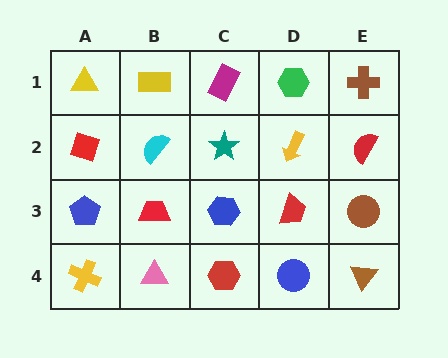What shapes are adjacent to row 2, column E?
A brown cross (row 1, column E), a brown circle (row 3, column E), a yellow arrow (row 2, column D).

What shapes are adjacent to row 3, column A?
A red diamond (row 2, column A), a yellow cross (row 4, column A), a red trapezoid (row 3, column B).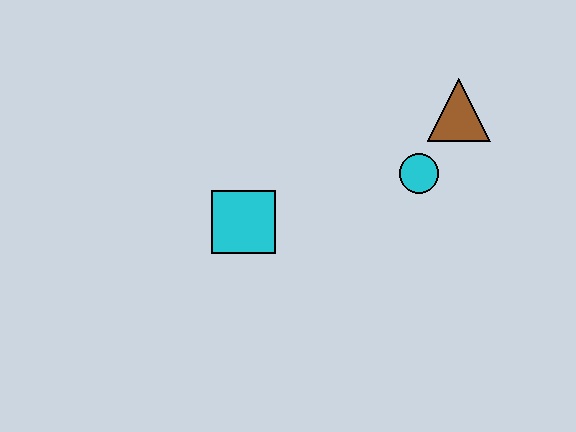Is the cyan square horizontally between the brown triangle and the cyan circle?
No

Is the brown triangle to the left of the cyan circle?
No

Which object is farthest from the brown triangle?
The cyan square is farthest from the brown triangle.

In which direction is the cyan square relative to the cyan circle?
The cyan square is to the left of the cyan circle.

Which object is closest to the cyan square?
The cyan circle is closest to the cyan square.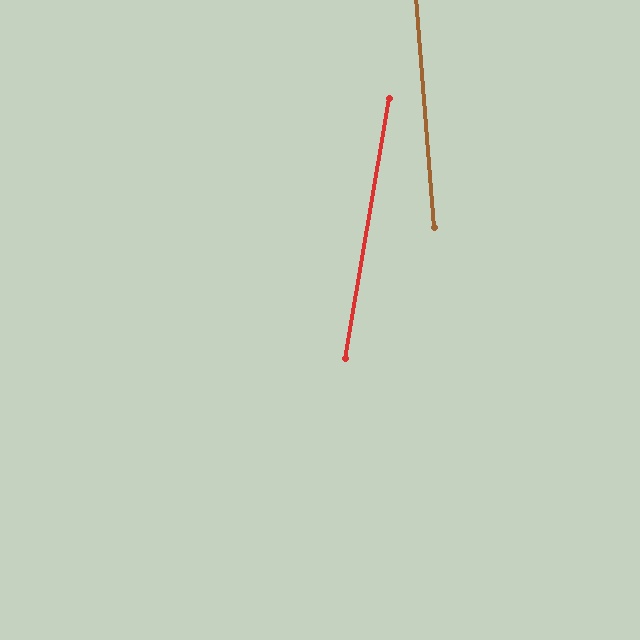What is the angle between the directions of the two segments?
Approximately 14 degrees.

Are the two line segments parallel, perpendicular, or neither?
Neither parallel nor perpendicular — they differ by about 14°.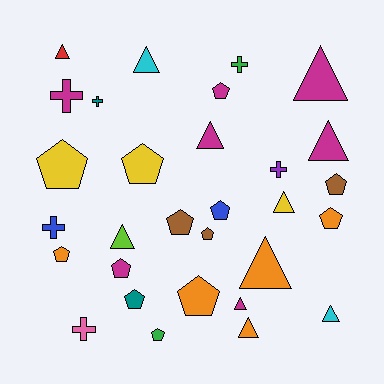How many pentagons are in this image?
There are 13 pentagons.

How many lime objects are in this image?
There is 1 lime object.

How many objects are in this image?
There are 30 objects.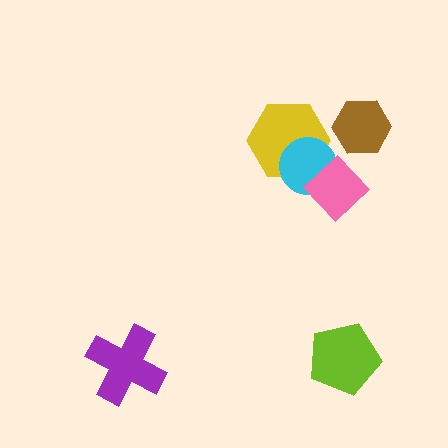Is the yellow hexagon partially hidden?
Yes, it is partially covered by another shape.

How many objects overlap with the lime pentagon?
0 objects overlap with the lime pentagon.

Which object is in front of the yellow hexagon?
The cyan circle is in front of the yellow hexagon.